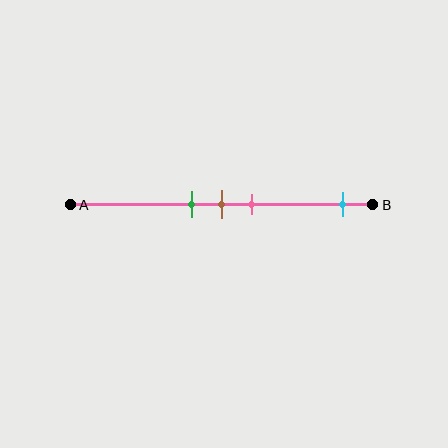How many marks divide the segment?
There are 4 marks dividing the segment.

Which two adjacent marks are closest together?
The green and brown marks are the closest adjacent pair.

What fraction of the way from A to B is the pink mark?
The pink mark is approximately 60% (0.6) of the way from A to B.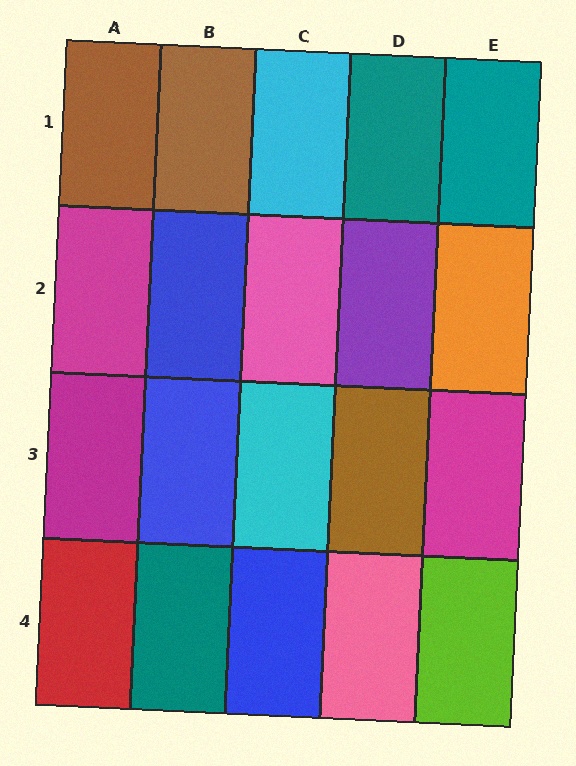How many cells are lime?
1 cell is lime.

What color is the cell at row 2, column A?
Magenta.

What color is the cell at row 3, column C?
Cyan.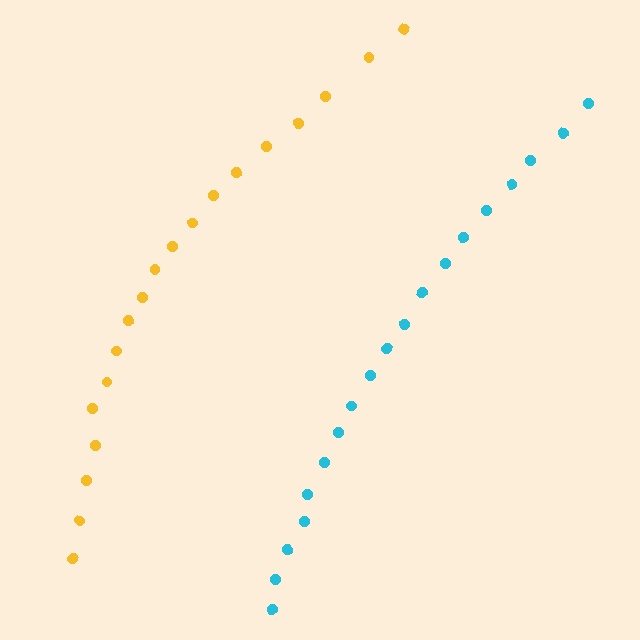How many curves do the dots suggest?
There are 2 distinct paths.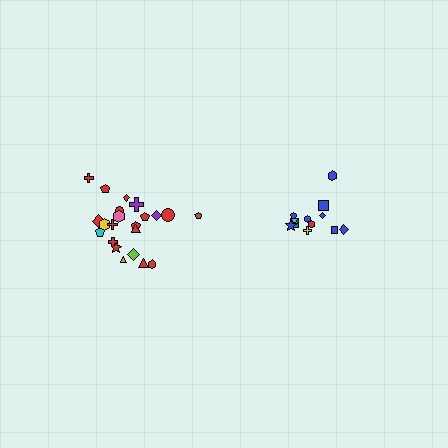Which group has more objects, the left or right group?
The left group.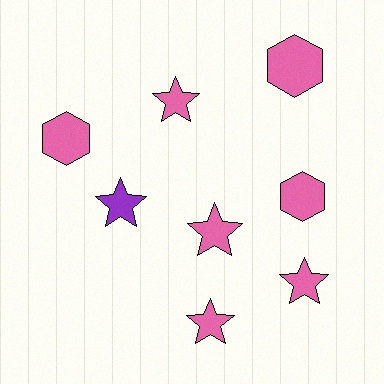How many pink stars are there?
There are 4 pink stars.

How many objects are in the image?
There are 8 objects.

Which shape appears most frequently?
Star, with 5 objects.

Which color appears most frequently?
Pink, with 7 objects.